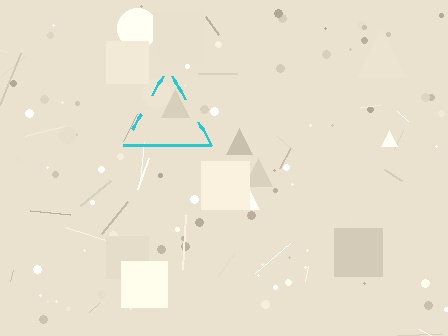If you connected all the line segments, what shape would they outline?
They would outline a triangle.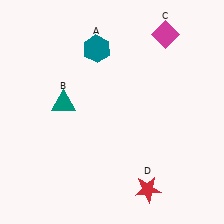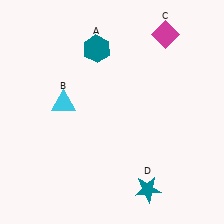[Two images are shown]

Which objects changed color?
B changed from teal to cyan. D changed from red to teal.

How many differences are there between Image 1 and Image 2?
There are 2 differences between the two images.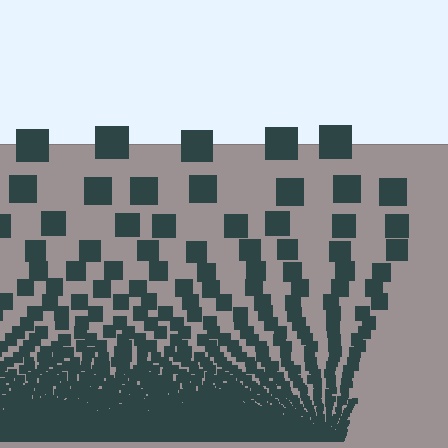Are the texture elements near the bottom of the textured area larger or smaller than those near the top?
Smaller. The gradient is inverted — elements near the bottom are smaller and denser.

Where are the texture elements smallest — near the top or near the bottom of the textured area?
Near the bottom.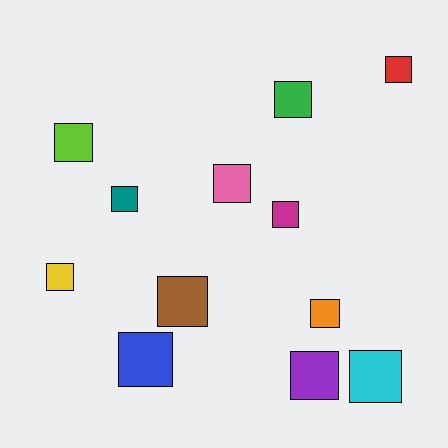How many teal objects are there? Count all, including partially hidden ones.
There is 1 teal object.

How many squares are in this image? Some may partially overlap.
There are 12 squares.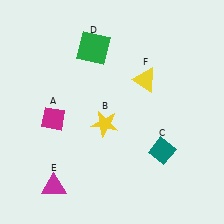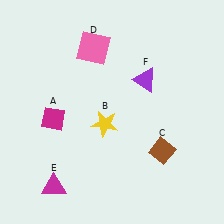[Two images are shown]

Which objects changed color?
C changed from teal to brown. D changed from green to pink. F changed from yellow to purple.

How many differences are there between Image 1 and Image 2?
There are 3 differences between the two images.